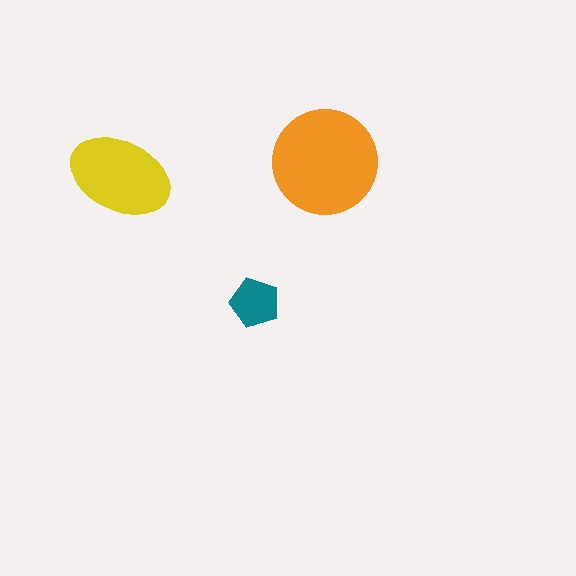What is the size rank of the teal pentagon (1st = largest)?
3rd.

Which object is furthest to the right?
The orange circle is rightmost.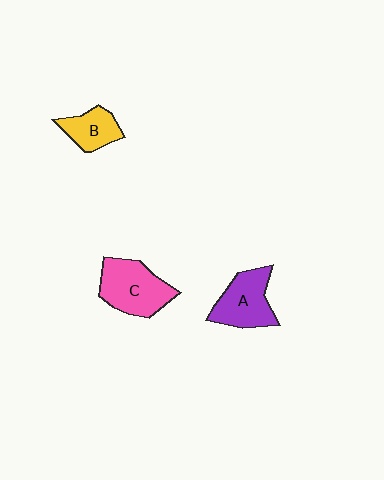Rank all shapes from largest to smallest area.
From largest to smallest: C (pink), A (purple), B (yellow).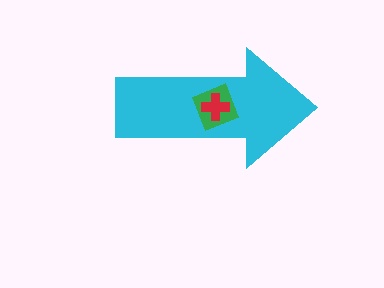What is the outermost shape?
The cyan arrow.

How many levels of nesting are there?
3.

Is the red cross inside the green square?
Yes.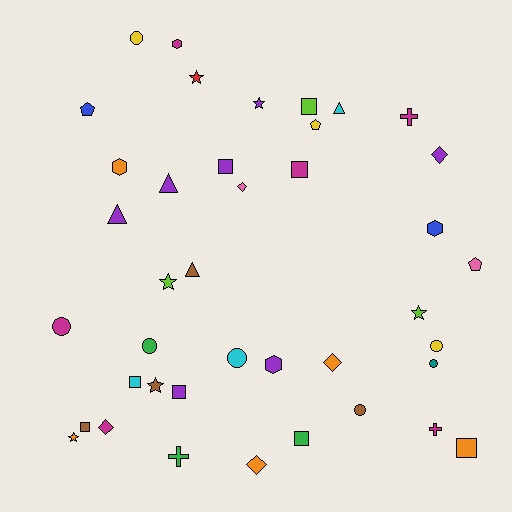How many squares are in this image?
There are 8 squares.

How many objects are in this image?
There are 40 objects.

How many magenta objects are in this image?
There are 6 magenta objects.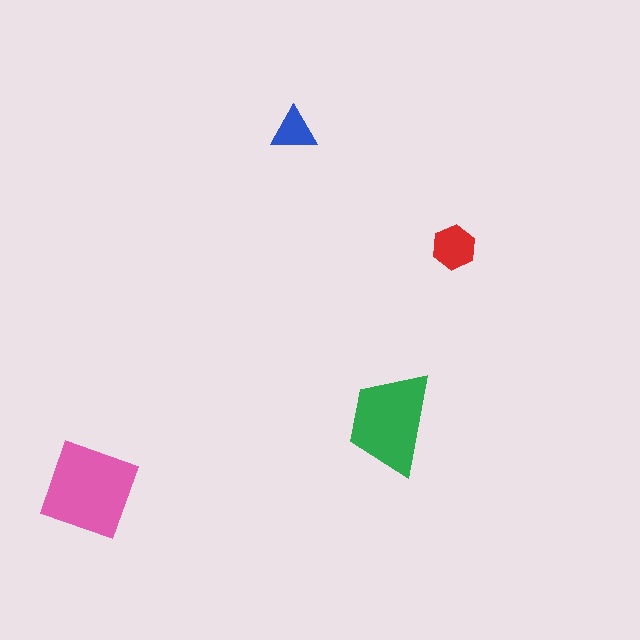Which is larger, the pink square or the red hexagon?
The pink square.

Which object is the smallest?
The blue triangle.